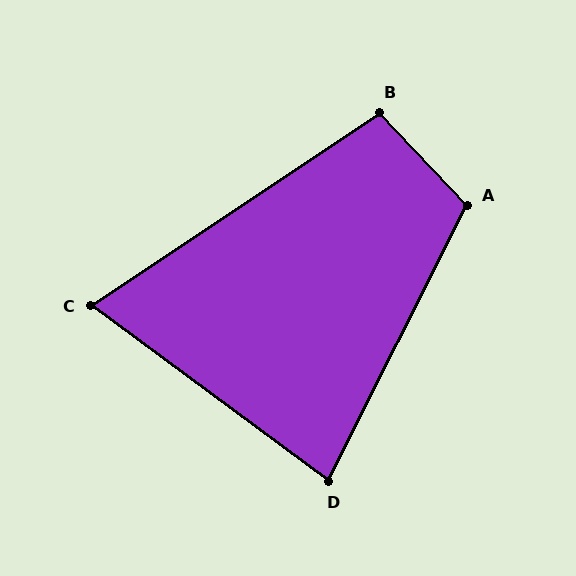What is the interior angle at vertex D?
Approximately 80 degrees (acute).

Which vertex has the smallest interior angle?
C, at approximately 70 degrees.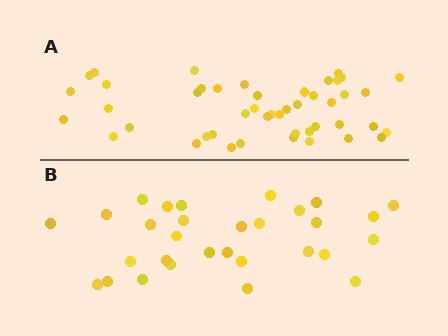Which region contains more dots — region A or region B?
Region A (the top region) has more dots.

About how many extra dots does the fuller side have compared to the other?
Region A has approximately 15 more dots than region B.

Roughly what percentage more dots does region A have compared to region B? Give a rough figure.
About 55% more.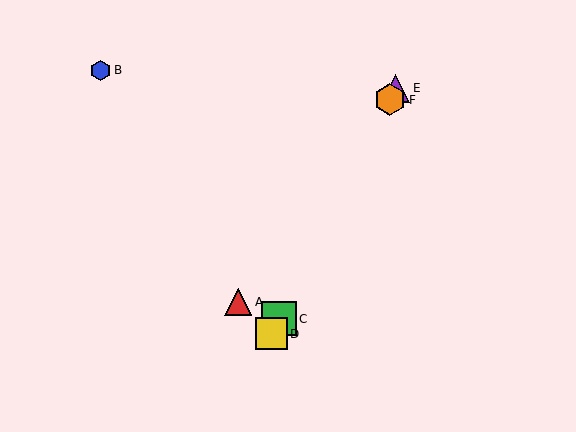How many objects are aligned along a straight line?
4 objects (C, D, E, F) are aligned along a straight line.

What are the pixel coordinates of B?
Object B is at (101, 70).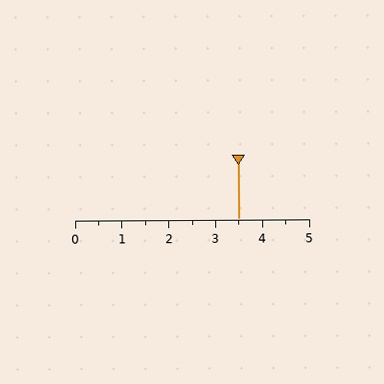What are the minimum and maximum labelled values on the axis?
The axis runs from 0 to 5.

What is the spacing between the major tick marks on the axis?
The major ticks are spaced 1 apart.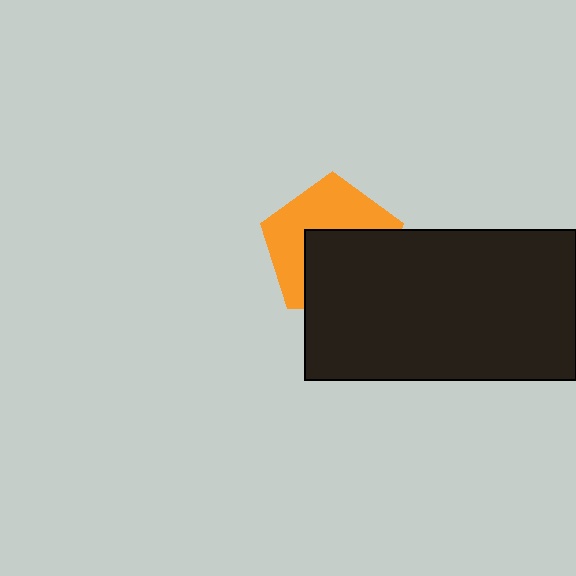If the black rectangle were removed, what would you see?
You would see the complete orange pentagon.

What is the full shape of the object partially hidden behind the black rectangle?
The partially hidden object is an orange pentagon.